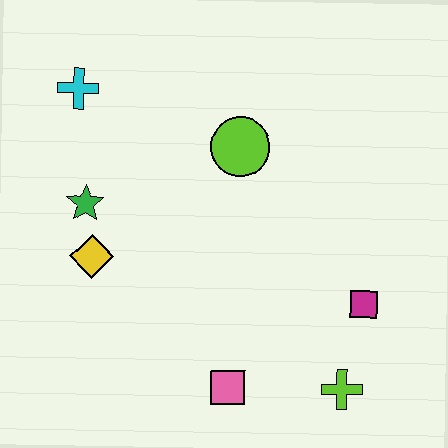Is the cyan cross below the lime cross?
No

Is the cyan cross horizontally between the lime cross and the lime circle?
No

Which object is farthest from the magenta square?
The cyan cross is farthest from the magenta square.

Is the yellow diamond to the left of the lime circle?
Yes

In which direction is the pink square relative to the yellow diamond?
The pink square is to the right of the yellow diamond.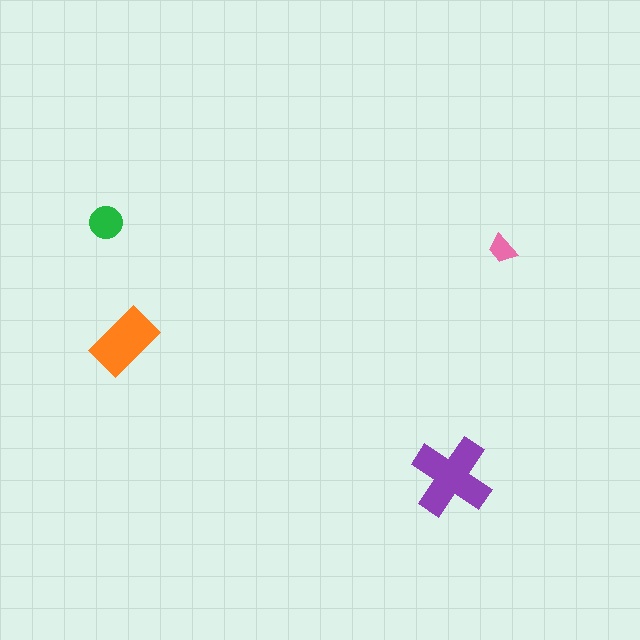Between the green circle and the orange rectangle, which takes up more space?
The orange rectangle.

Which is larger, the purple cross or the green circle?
The purple cross.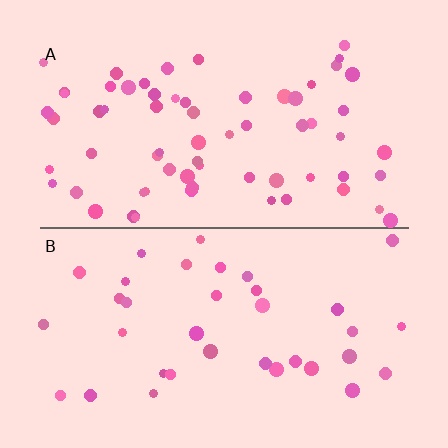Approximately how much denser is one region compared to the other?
Approximately 1.9× — region A over region B.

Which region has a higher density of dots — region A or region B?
A (the top).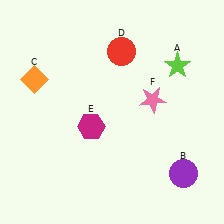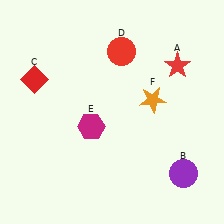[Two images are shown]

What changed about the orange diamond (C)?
In Image 1, C is orange. In Image 2, it changed to red.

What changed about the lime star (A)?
In Image 1, A is lime. In Image 2, it changed to red.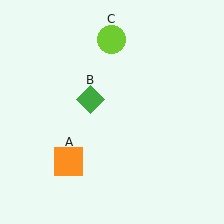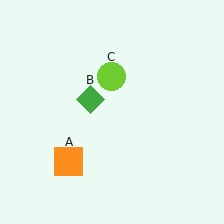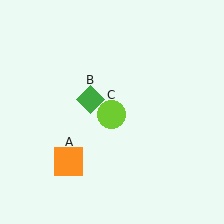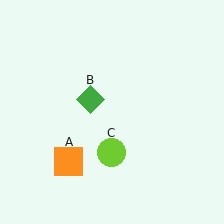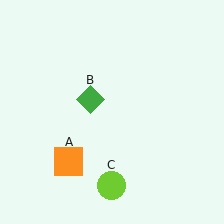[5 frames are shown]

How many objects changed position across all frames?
1 object changed position: lime circle (object C).